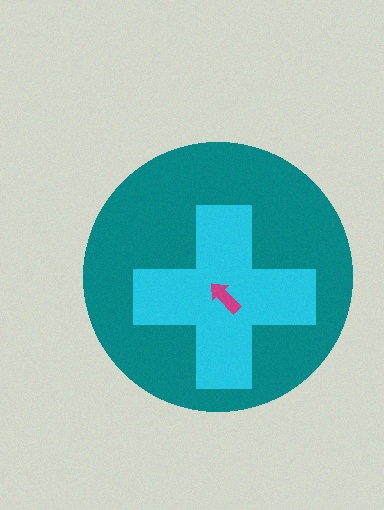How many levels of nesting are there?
3.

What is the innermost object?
The magenta arrow.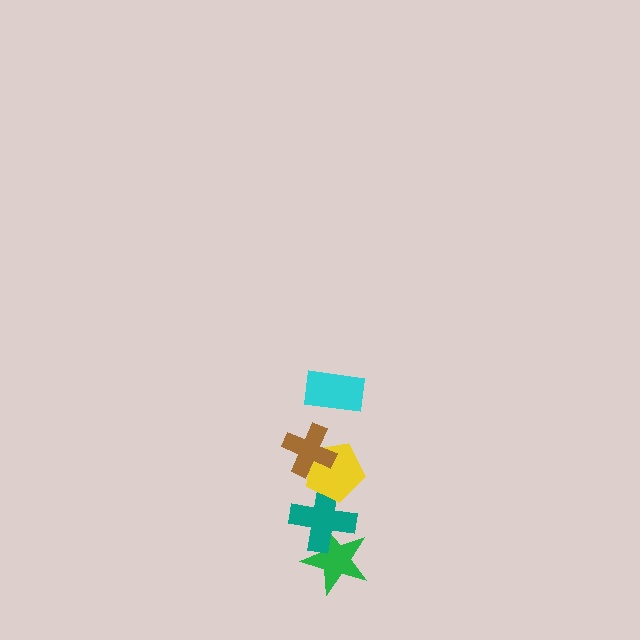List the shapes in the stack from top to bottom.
From top to bottom: the cyan rectangle, the brown cross, the yellow pentagon, the teal cross, the green star.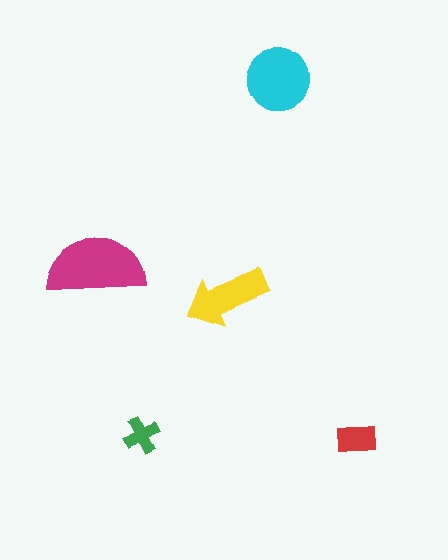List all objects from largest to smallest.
The magenta semicircle, the cyan circle, the yellow arrow, the red rectangle, the green cross.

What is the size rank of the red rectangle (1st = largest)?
4th.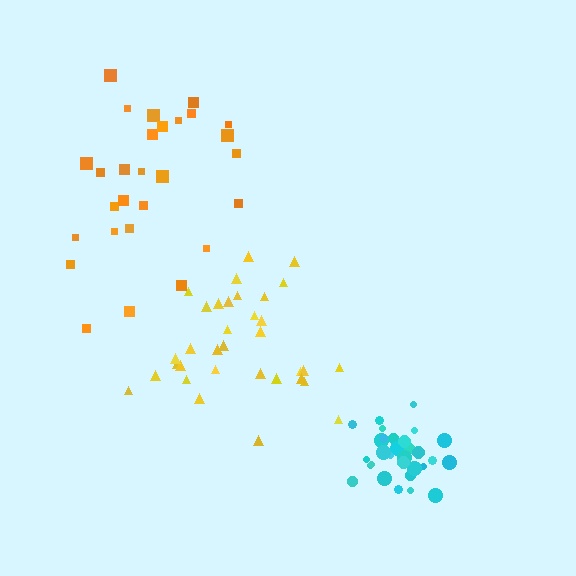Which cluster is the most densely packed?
Cyan.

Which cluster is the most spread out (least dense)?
Orange.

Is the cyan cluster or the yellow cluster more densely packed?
Cyan.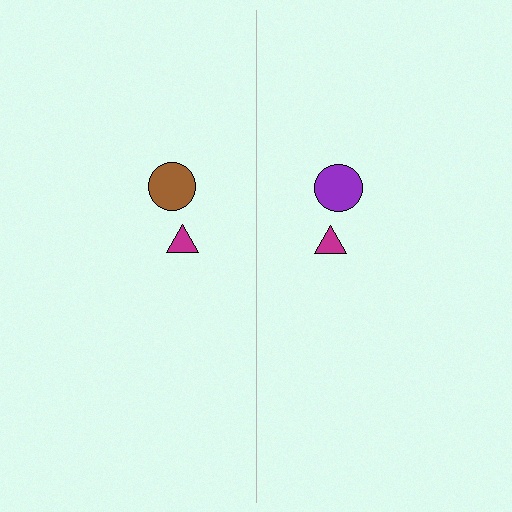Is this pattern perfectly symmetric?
No, the pattern is not perfectly symmetric. The purple circle on the right side breaks the symmetry — its mirror counterpart is brown.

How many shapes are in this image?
There are 4 shapes in this image.